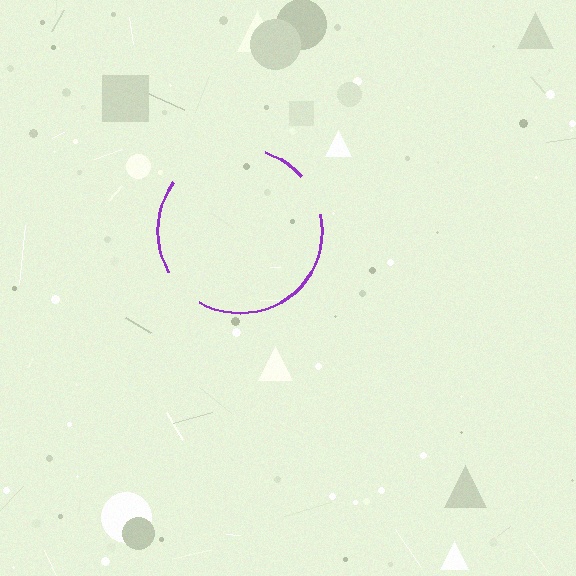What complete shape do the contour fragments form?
The contour fragments form a circle.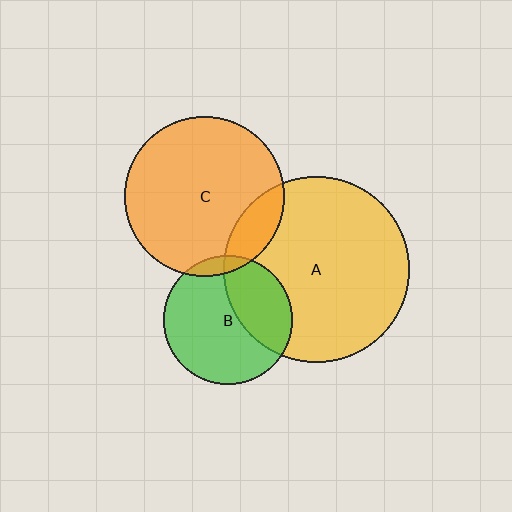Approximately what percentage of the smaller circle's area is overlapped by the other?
Approximately 35%.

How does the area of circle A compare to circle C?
Approximately 1.4 times.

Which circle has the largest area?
Circle A (yellow).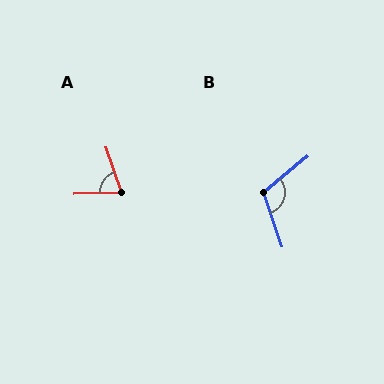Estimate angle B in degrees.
Approximately 111 degrees.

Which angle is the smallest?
A, at approximately 73 degrees.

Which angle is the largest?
B, at approximately 111 degrees.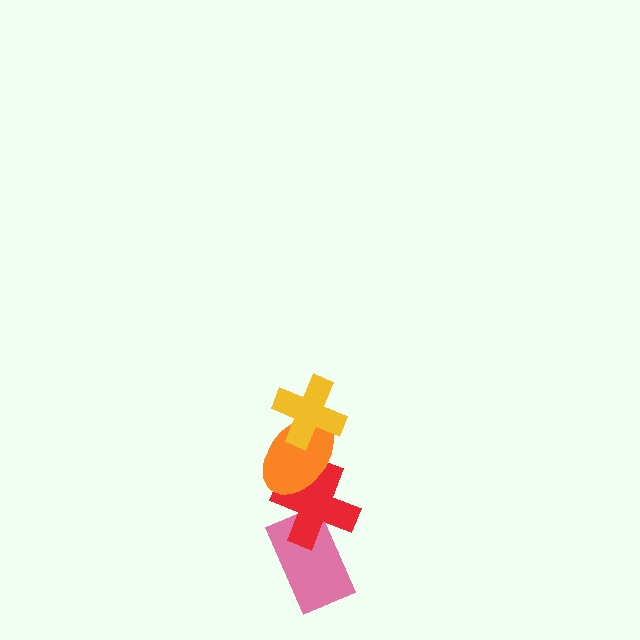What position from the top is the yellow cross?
The yellow cross is 1st from the top.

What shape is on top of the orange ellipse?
The yellow cross is on top of the orange ellipse.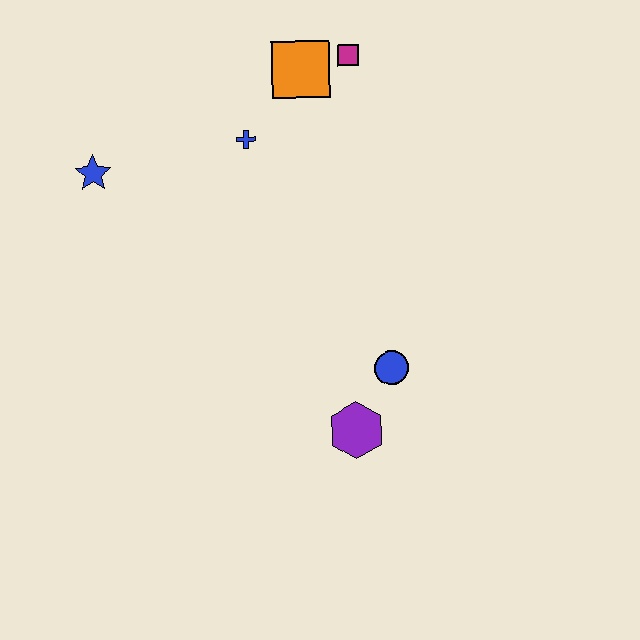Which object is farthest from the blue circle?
The blue star is farthest from the blue circle.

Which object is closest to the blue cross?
The orange square is closest to the blue cross.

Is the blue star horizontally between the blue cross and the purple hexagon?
No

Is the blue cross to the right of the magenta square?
No